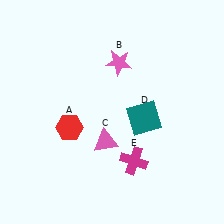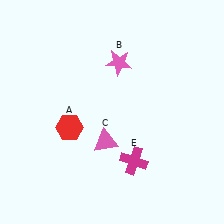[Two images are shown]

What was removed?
The teal square (D) was removed in Image 2.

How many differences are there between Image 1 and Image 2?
There is 1 difference between the two images.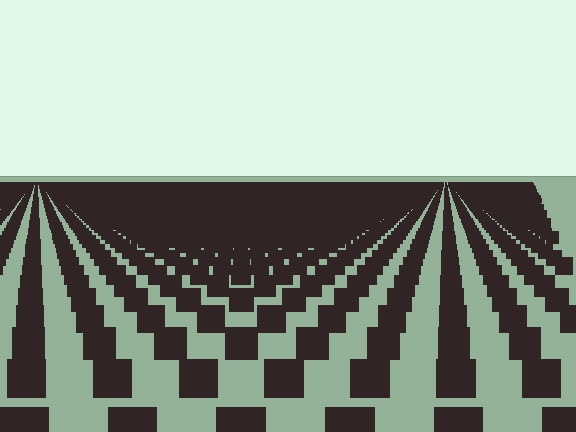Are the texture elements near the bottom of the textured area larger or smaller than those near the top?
Larger. Near the bottom, elements are closer to the viewer and appear at a bigger on-screen size.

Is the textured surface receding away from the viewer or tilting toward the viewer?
The surface is receding away from the viewer. Texture elements get smaller and denser toward the top.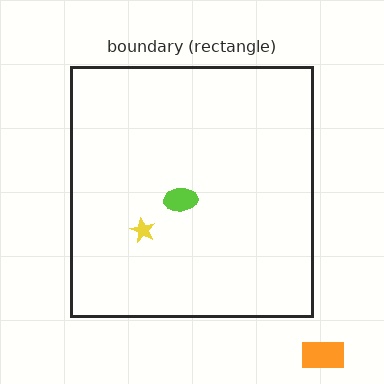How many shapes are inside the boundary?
2 inside, 1 outside.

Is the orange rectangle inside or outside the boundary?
Outside.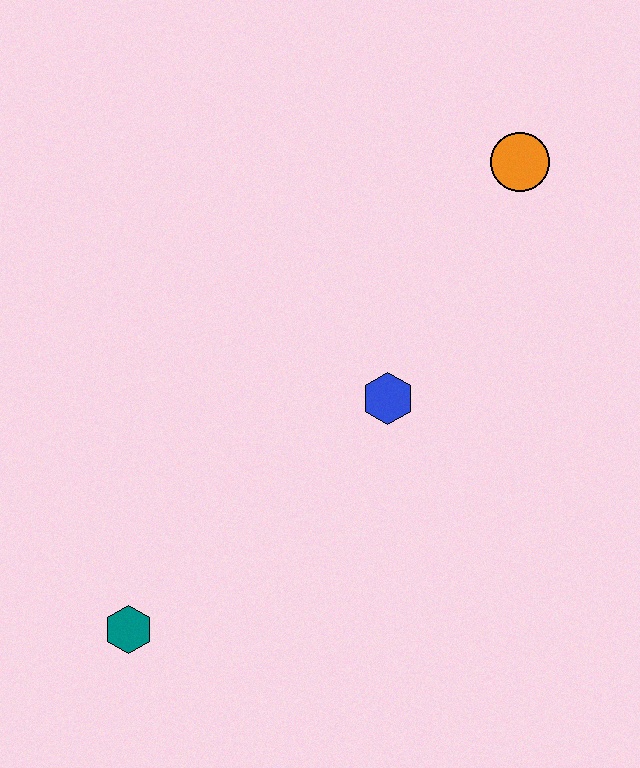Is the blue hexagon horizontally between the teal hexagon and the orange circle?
Yes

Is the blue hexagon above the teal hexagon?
Yes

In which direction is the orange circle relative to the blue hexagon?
The orange circle is above the blue hexagon.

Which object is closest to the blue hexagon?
The orange circle is closest to the blue hexagon.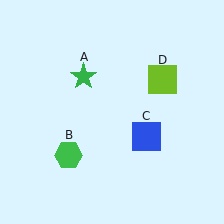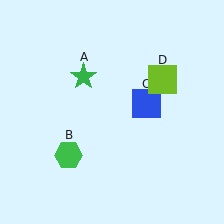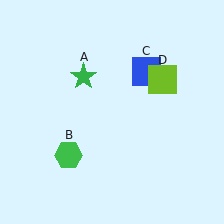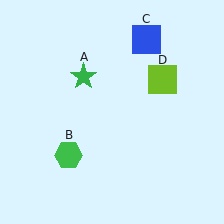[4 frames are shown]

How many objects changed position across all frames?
1 object changed position: blue square (object C).